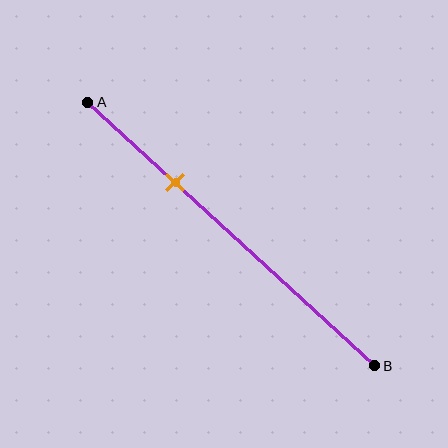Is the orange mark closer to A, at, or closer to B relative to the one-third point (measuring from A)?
The orange mark is approximately at the one-third point of segment AB.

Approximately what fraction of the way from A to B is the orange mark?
The orange mark is approximately 30% of the way from A to B.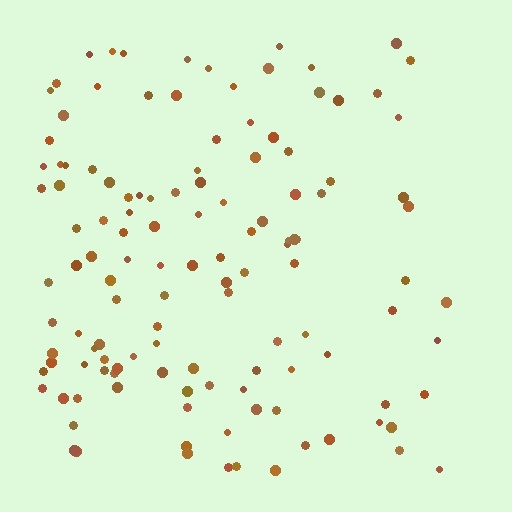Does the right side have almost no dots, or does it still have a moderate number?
Still a moderate number, just noticeably fewer than the left.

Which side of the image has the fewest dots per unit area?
The right.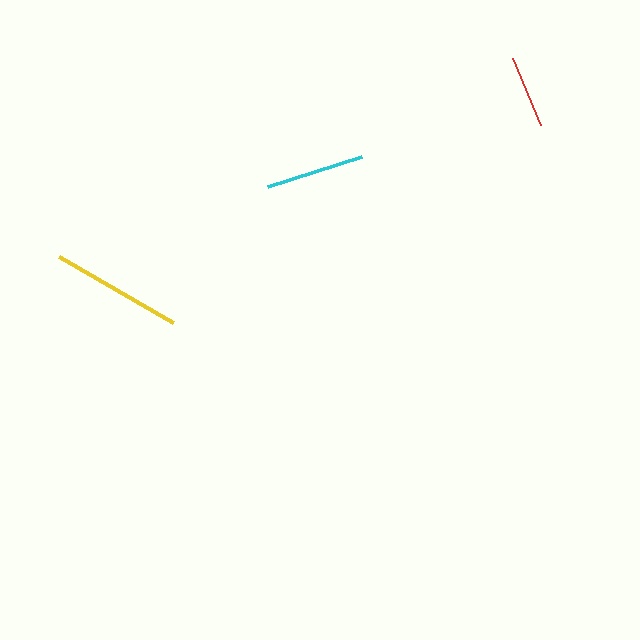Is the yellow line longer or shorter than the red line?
The yellow line is longer than the red line.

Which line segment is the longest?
The yellow line is the longest at approximately 132 pixels.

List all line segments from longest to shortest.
From longest to shortest: yellow, cyan, red.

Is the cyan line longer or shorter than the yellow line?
The yellow line is longer than the cyan line.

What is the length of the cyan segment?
The cyan segment is approximately 98 pixels long.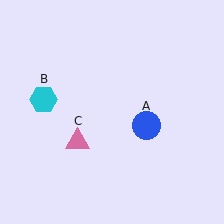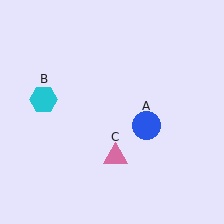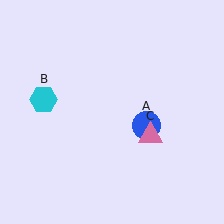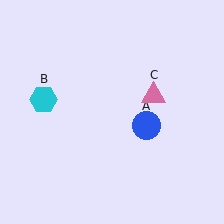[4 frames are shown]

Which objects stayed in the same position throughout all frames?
Blue circle (object A) and cyan hexagon (object B) remained stationary.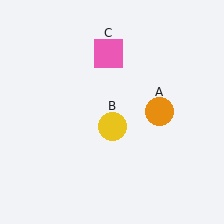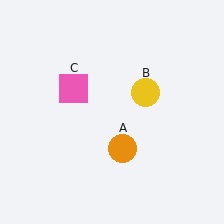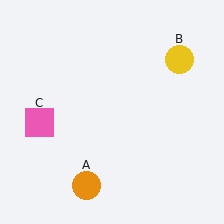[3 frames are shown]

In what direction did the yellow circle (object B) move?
The yellow circle (object B) moved up and to the right.